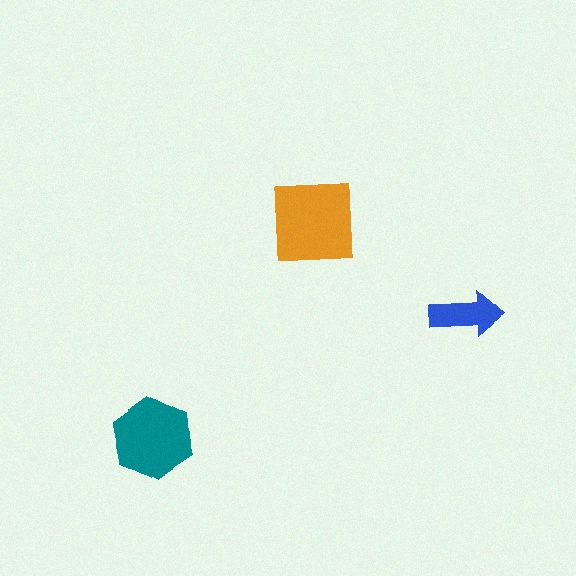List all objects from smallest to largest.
The blue arrow, the teal hexagon, the orange square.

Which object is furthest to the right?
The blue arrow is rightmost.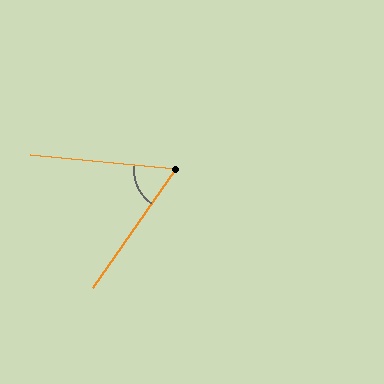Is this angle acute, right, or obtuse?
It is acute.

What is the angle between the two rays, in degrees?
Approximately 61 degrees.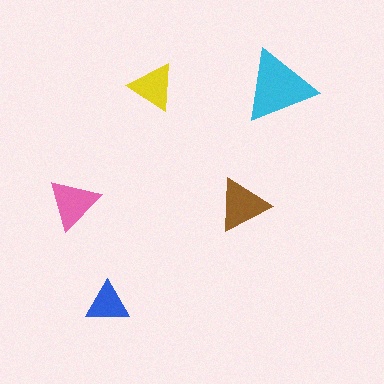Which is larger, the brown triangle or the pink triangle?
The brown one.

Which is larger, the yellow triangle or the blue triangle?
The yellow one.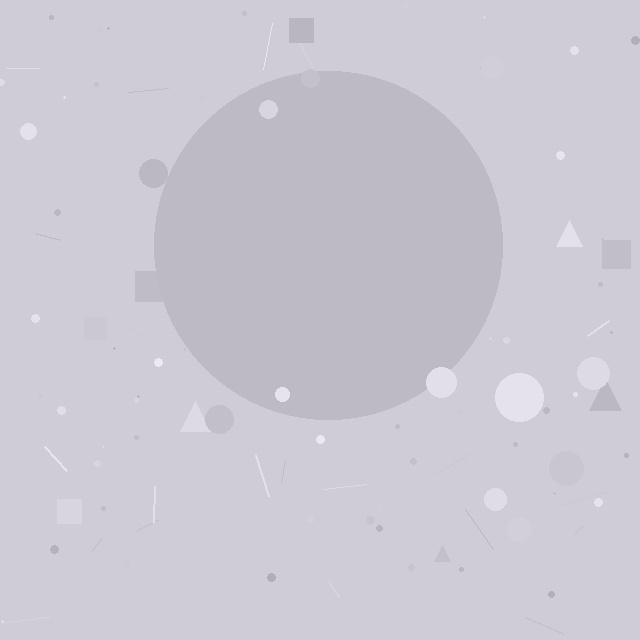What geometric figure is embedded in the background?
A circle is embedded in the background.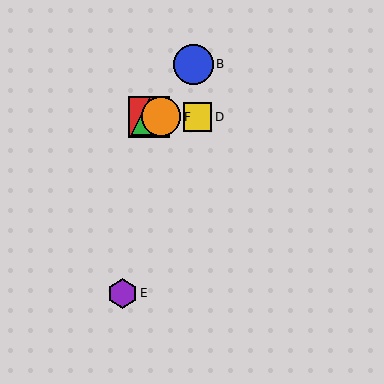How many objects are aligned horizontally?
4 objects (A, C, D, F) are aligned horizontally.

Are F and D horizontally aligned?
Yes, both are at y≈117.